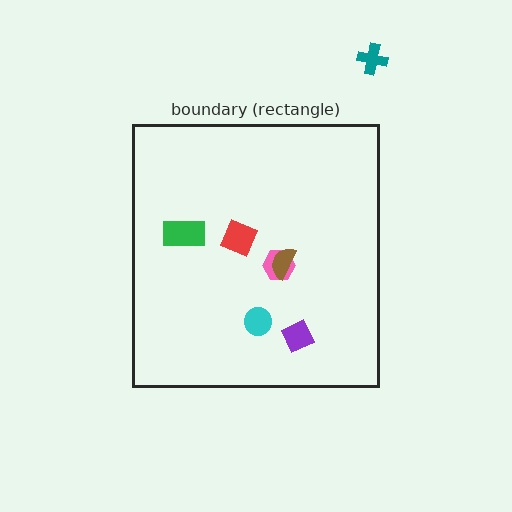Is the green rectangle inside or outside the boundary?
Inside.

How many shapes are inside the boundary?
6 inside, 1 outside.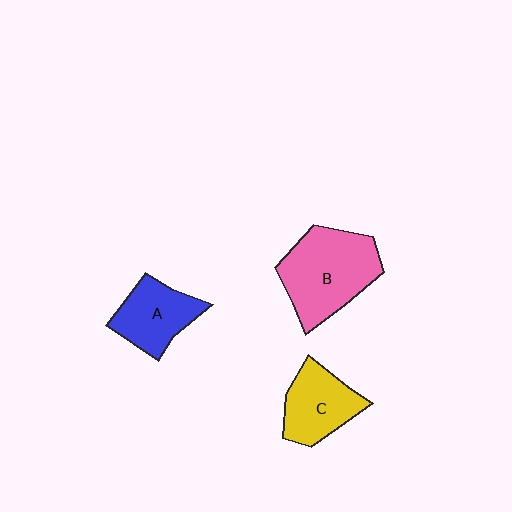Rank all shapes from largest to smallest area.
From largest to smallest: B (pink), C (yellow), A (blue).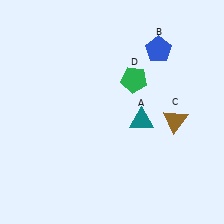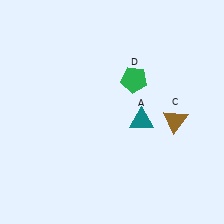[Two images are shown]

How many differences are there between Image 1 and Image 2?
There is 1 difference between the two images.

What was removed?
The blue pentagon (B) was removed in Image 2.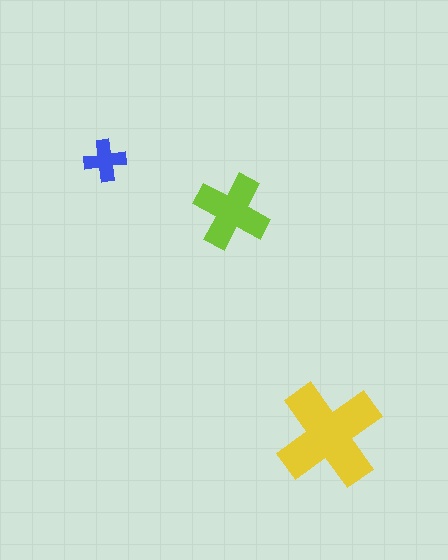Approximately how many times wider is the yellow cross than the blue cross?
About 2.5 times wider.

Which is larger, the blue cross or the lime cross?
The lime one.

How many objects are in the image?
There are 3 objects in the image.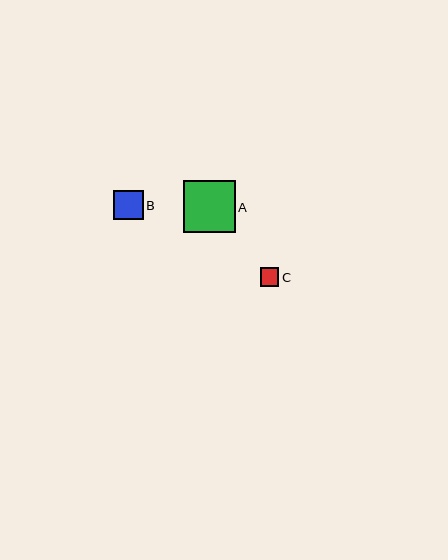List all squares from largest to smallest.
From largest to smallest: A, B, C.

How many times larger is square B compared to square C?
Square B is approximately 1.6 times the size of square C.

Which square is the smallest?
Square C is the smallest with a size of approximately 18 pixels.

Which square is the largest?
Square A is the largest with a size of approximately 52 pixels.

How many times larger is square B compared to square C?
Square B is approximately 1.6 times the size of square C.